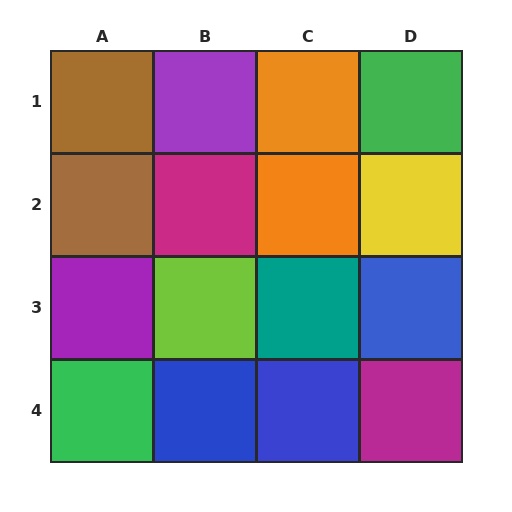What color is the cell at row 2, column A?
Brown.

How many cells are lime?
1 cell is lime.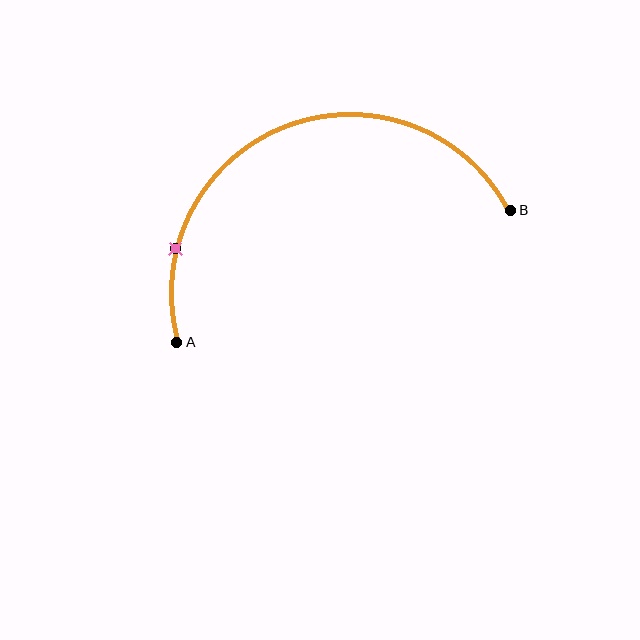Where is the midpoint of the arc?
The arc midpoint is the point on the curve farthest from the straight line joining A and B. It sits above that line.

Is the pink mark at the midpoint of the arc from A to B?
No. The pink mark lies on the arc but is closer to endpoint A. The arc midpoint would be at the point on the curve equidistant along the arc from both A and B.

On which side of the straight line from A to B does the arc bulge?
The arc bulges above the straight line connecting A and B.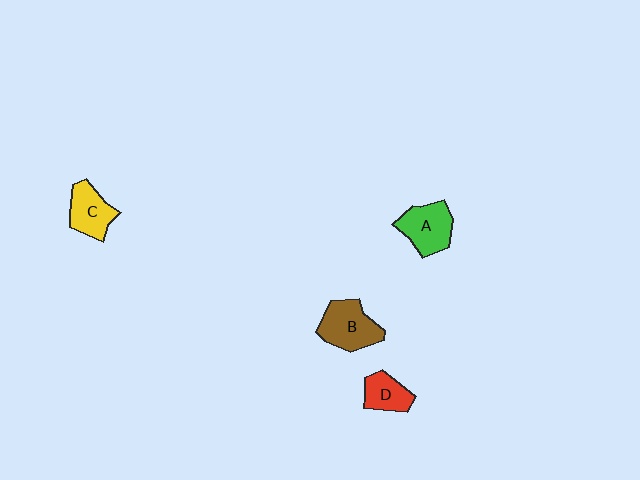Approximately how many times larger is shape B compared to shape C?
Approximately 1.2 times.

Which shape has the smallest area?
Shape D (red).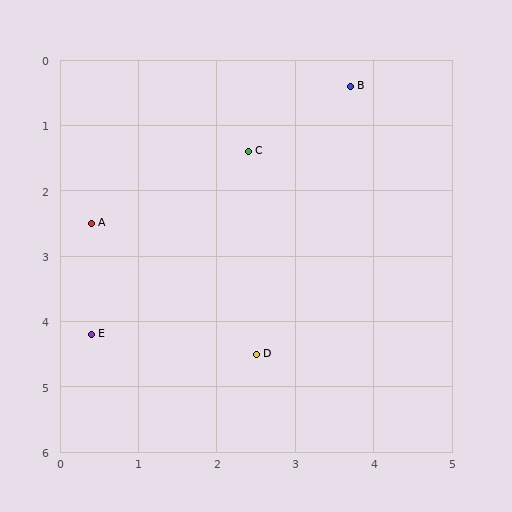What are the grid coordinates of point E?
Point E is at approximately (0.4, 4.2).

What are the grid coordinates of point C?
Point C is at approximately (2.4, 1.4).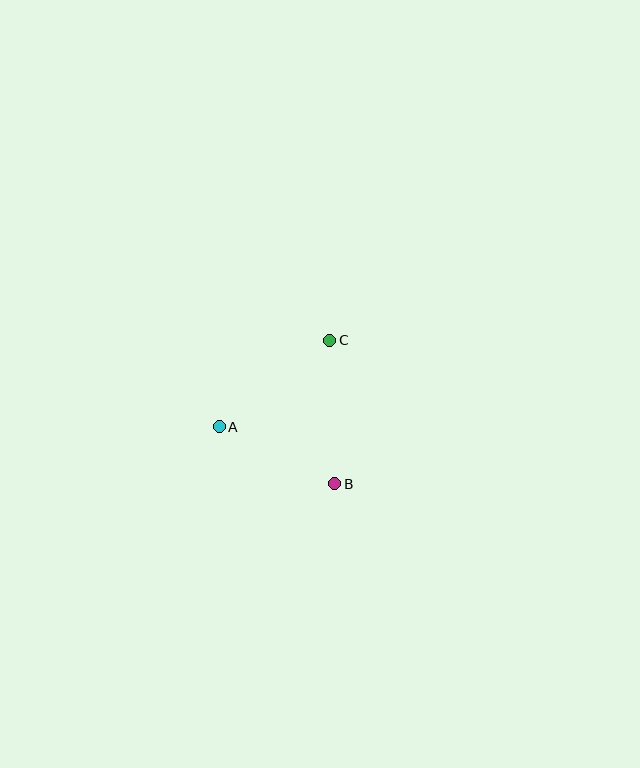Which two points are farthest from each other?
Points B and C are farthest from each other.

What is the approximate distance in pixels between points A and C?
The distance between A and C is approximately 140 pixels.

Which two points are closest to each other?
Points A and B are closest to each other.